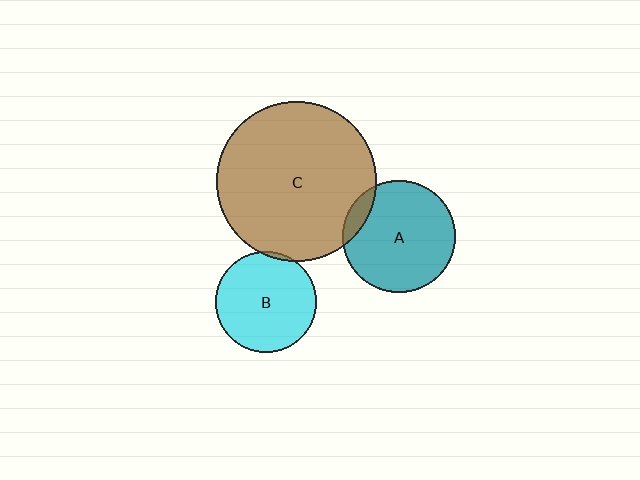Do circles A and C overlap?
Yes.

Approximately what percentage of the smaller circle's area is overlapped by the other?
Approximately 10%.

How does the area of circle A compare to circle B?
Approximately 1.2 times.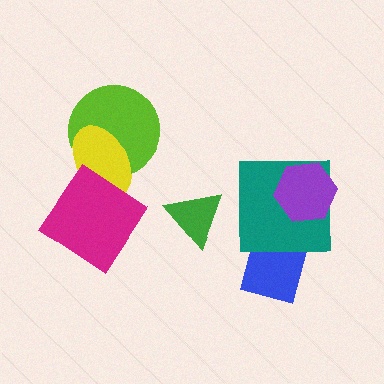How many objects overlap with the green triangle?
0 objects overlap with the green triangle.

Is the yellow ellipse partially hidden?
Yes, it is partially covered by another shape.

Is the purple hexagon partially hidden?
No, no other shape covers it.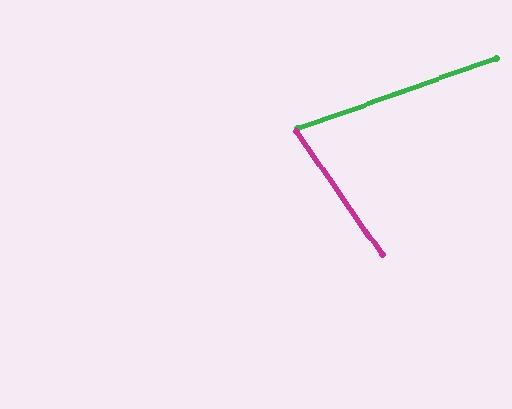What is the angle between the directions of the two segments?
Approximately 75 degrees.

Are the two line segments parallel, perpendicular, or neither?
Neither parallel nor perpendicular — they differ by about 75°.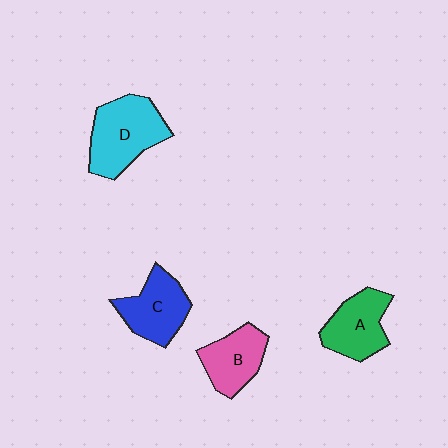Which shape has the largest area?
Shape D (cyan).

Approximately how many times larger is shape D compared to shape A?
Approximately 1.3 times.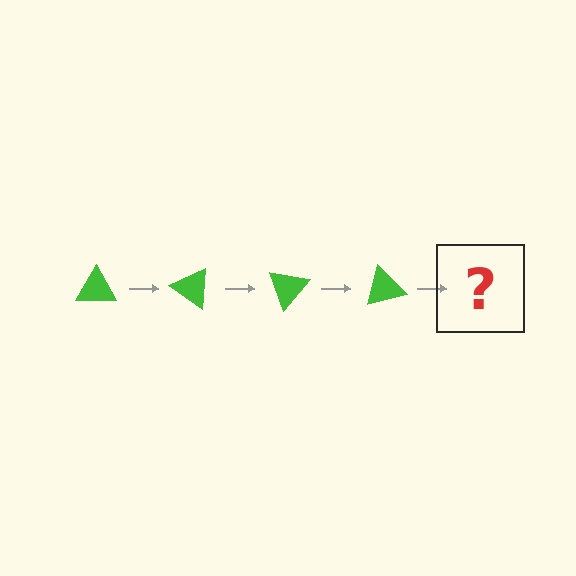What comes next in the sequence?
The next element should be a green triangle rotated 140 degrees.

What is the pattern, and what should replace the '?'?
The pattern is that the triangle rotates 35 degrees each step. The '?' should be a green triangle rotated 140 degrees.